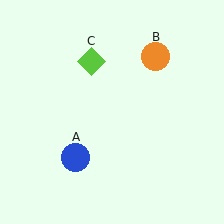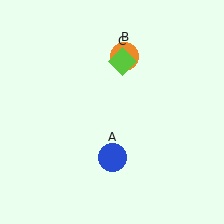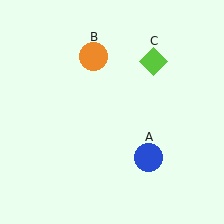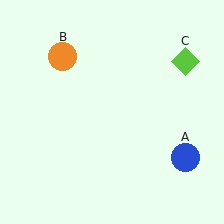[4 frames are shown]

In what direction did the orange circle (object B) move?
The orange circle (object B) moved left.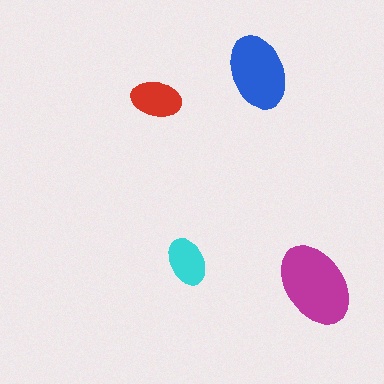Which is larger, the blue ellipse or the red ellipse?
The blue one.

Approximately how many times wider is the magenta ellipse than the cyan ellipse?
About 1.5 times wider.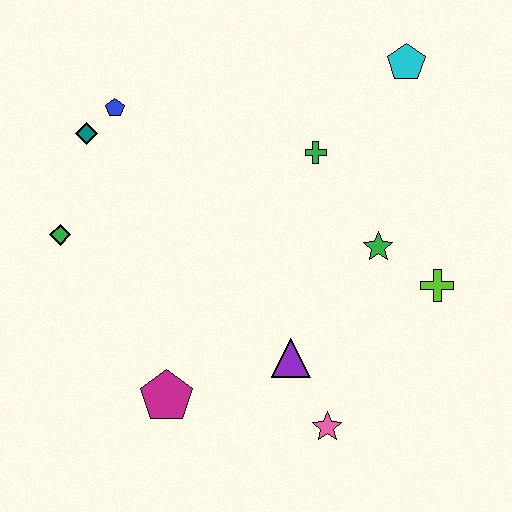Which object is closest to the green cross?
The green star is closest to the green cross.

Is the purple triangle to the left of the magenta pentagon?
No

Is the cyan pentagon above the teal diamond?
Yes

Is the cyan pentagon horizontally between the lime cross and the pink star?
Yes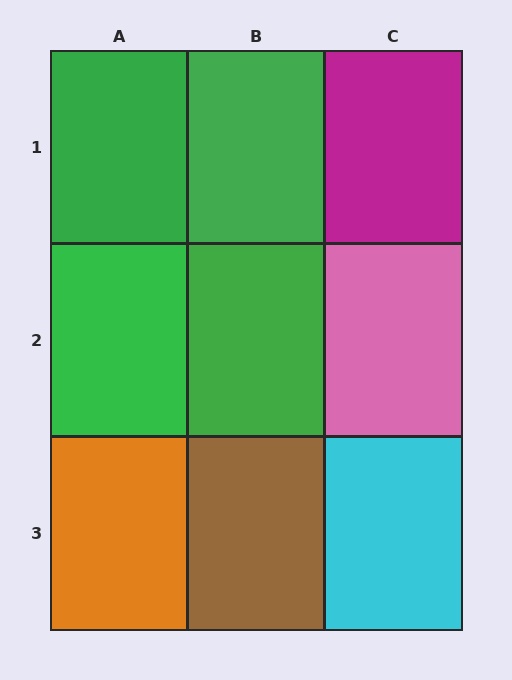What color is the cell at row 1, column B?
Green.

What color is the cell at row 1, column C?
Magenta.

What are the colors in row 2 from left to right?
Green, green, pink.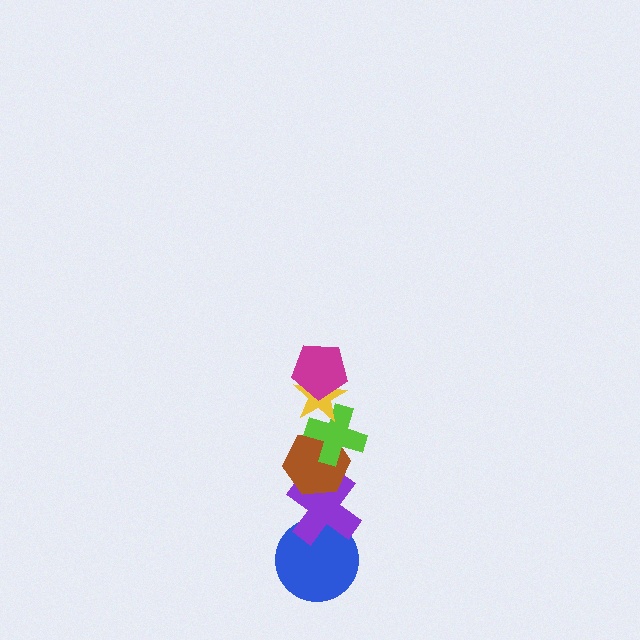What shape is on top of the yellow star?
The magenta pentagon is on top of the yellow star.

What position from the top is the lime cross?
The lime cross is 3rd from the top.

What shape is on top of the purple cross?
The brown hexagon is on top of the purple cross.